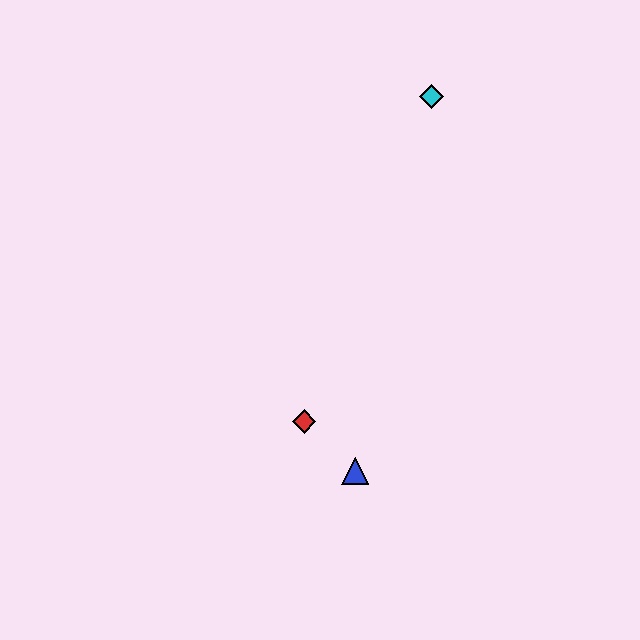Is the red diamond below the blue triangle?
No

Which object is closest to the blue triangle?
The red diamond is closest to the blue triangle.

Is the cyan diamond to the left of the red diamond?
No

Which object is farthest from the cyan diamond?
The blue triangle is farthest from the cyan diamond.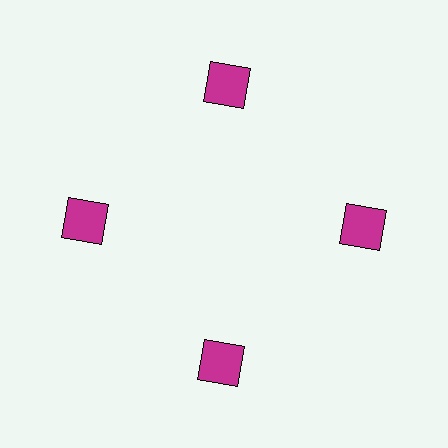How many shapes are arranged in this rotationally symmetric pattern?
There are 4 shapes, arranged in 4 groups of 1.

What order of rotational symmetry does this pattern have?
This pattern has 4-fold rotational symmetry.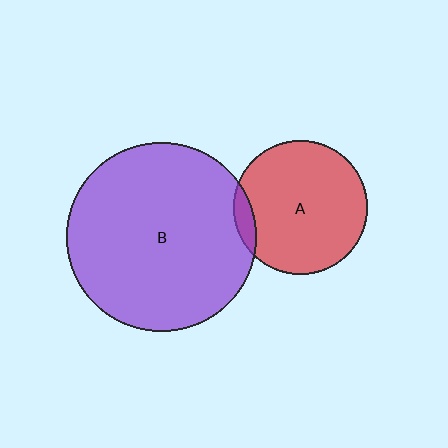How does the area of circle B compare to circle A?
Approximately 2.0 times.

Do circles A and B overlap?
Yes.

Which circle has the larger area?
Circle B (purple).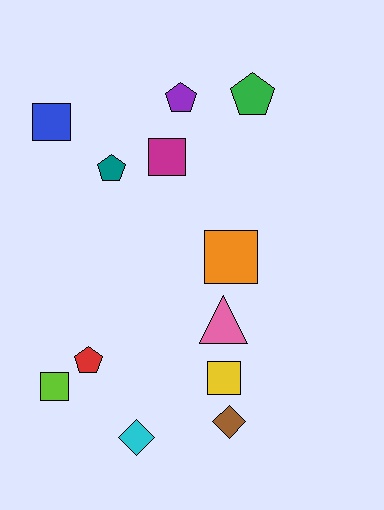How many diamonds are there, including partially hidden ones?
There are 2 diamonds.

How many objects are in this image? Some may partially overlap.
There are 12 objects.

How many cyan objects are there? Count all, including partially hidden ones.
There is 1 cyan object.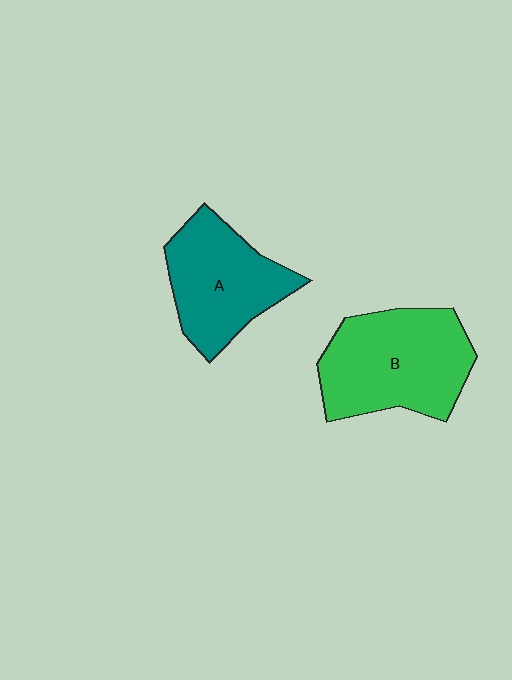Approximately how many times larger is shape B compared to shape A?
Approximately 1.2 times.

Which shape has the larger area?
Shape B (green).